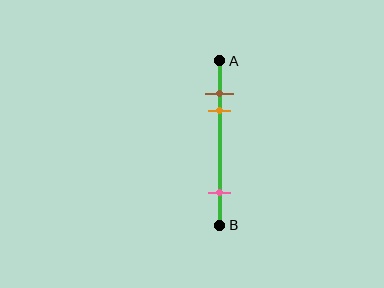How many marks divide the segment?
There are 3 marks dividing the segment.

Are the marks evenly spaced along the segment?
No, the marks are not evenly spaced.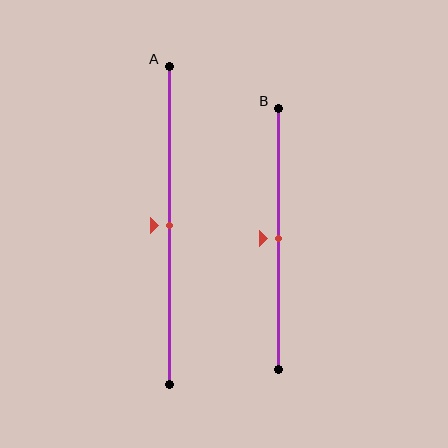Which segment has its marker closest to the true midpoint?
Segment A has its marker closest to the true midpoint.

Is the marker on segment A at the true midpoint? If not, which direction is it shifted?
Yes, the marker on segment A is at the true midpoint.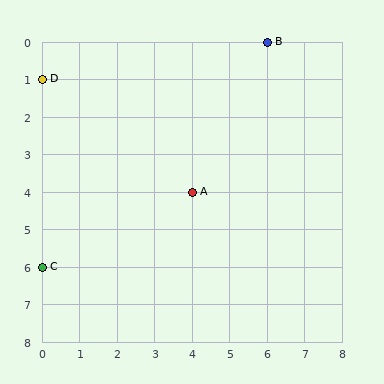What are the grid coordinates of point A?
Point A is at grid coordinates (4, 4).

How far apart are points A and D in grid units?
Points A and D are 4 columns and 3 rows apart (about 5.0 grid units diagonally).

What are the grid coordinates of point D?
Point D is at grid coordinates (0, 1).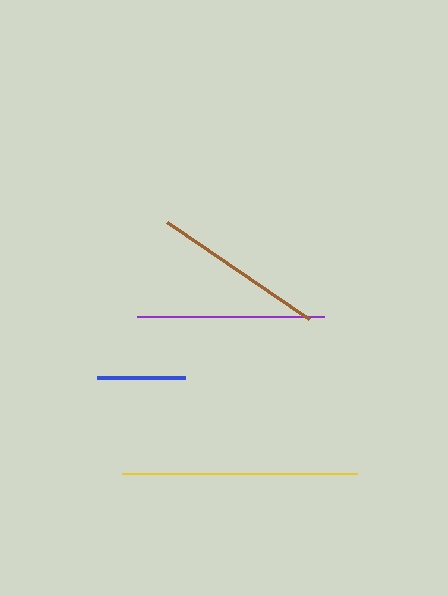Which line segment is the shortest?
The blue line is the shortest at approximately 87 pixels.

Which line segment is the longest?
The yellow line is the longest at approximately 235 pixels.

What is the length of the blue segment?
The blue segment is approximately 87 pixels long.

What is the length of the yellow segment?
The yellow segment is approximately 235 pixels long.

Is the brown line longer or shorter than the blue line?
The brown line is longer than the blue line.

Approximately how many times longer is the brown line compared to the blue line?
The brown line is approximately 2.0 times the length of the blue line.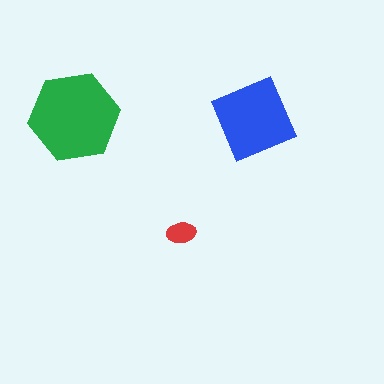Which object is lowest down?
The red ellipse is bottommost.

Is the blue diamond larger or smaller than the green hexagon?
Smaller.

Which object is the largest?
The green hexagon.